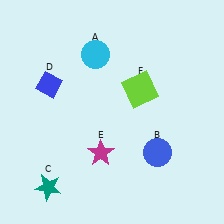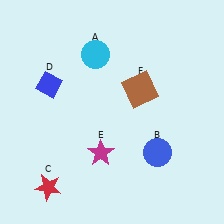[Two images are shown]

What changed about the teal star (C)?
In Image 1, C is teal. In Image 2, it changed to red.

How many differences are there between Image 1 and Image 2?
There are 2 differences between the two images.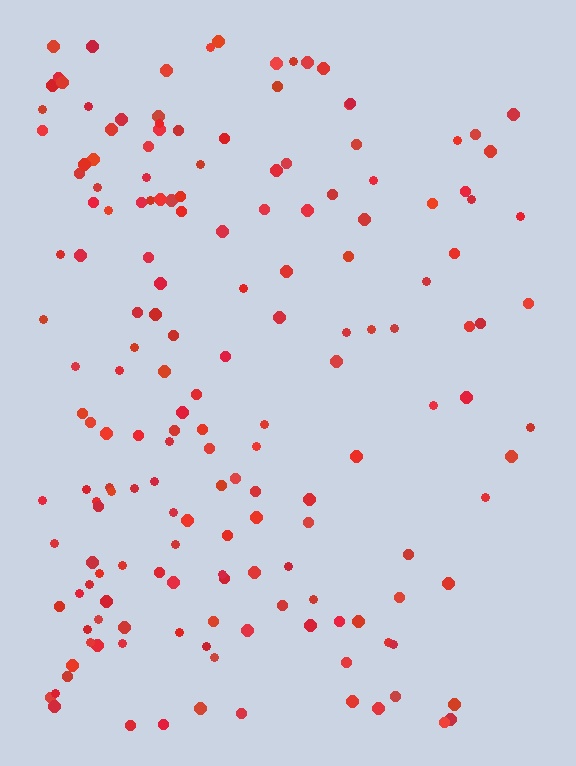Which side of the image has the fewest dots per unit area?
The right.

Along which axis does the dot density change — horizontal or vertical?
Horizontal.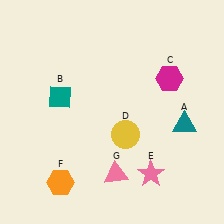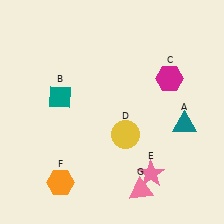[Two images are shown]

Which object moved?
The pink triangle (G) moved right.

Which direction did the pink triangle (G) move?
The pink triangle (G) moved right.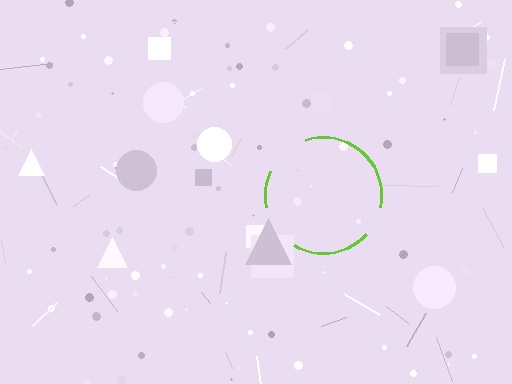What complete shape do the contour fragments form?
The contour fragments form a circle.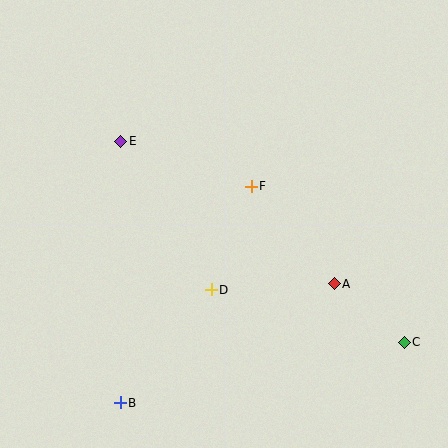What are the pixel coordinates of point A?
Point A is at (334, 284).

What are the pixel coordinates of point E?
Point E is at (121, 141).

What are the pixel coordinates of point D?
Point D is at (211, 290).